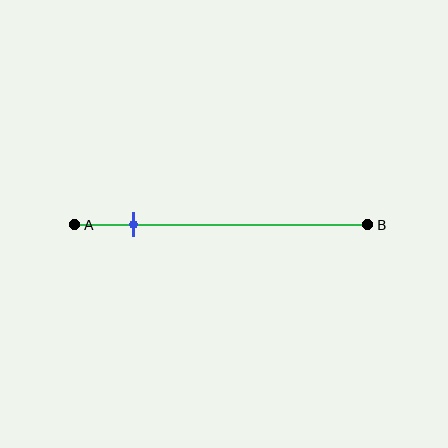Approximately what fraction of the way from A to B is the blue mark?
The blue mark is approximately 20% of the way from A to B.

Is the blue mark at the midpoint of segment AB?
No, the mark is at about 20% from A, not at the 50% midpoint.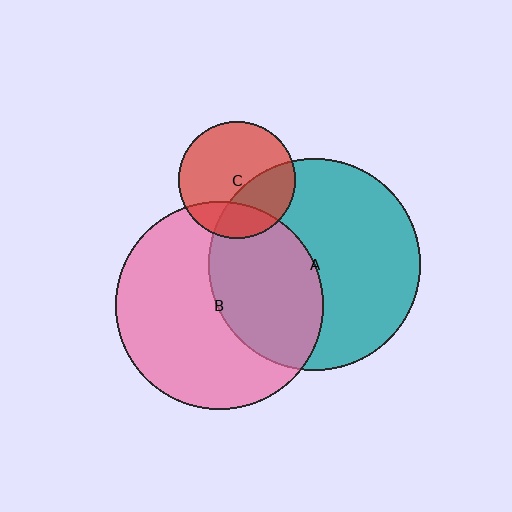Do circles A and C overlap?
Yes.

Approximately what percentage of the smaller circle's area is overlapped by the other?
Approximately 35%.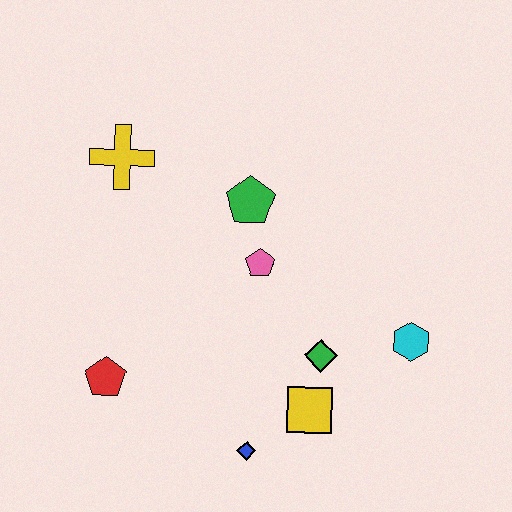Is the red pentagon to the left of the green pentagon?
Yes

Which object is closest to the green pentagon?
The pink pentagon is closest to the green pentagon.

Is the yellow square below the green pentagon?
Yes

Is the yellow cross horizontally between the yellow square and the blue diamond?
No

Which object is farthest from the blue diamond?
The yellow cross is farthest from the blue diamond.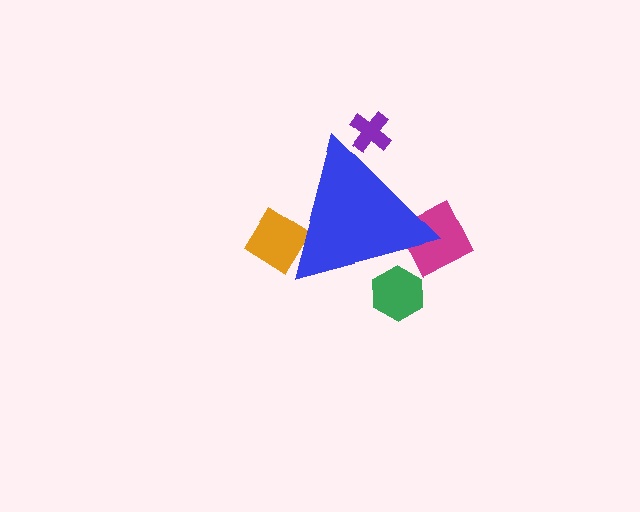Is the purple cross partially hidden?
Yes, the purple cross is partially hidden behind the blue triangle.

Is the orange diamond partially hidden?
Yes, the orange diamond is partially hidden behind the blue triangle.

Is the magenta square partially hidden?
Yes, the magenta square is partially hidden behind the blue triangle.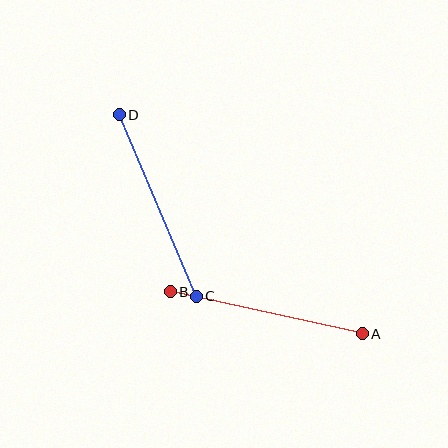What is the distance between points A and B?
The distance is approximately 196 pixels.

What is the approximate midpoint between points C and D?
The midpoint is at approximately (158, 205) pixels.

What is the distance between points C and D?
The distance is approximately 197 pixels.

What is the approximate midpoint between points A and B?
The midpoint is at approximately (266, 313) pixels.